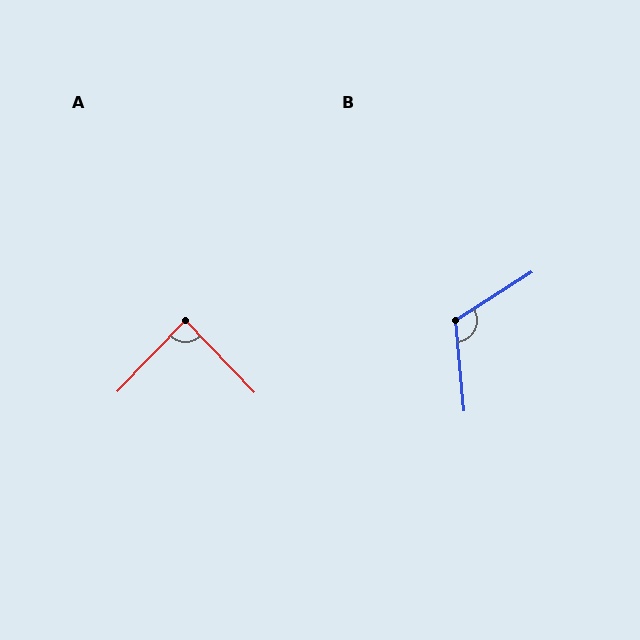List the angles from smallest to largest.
A (87°), B (117°).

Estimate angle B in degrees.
Approximately 117 degrees.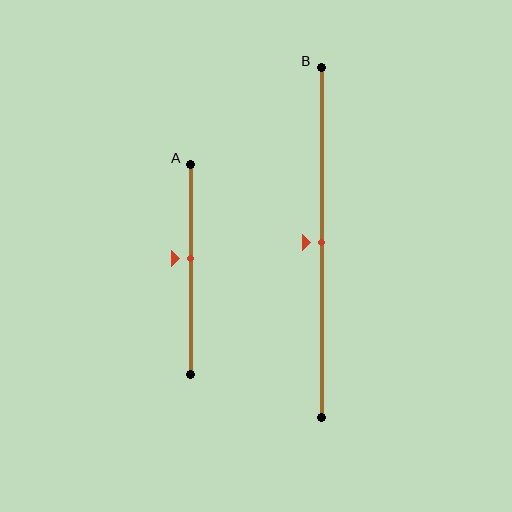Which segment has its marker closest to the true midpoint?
Segment B has its marker closest to the true midpoint.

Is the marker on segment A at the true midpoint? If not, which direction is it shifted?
No, the marker on segment A is shifted upward by about 5% of the segment length.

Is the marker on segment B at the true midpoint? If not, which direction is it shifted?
Yes, the marker on segment B is at the true midpoint.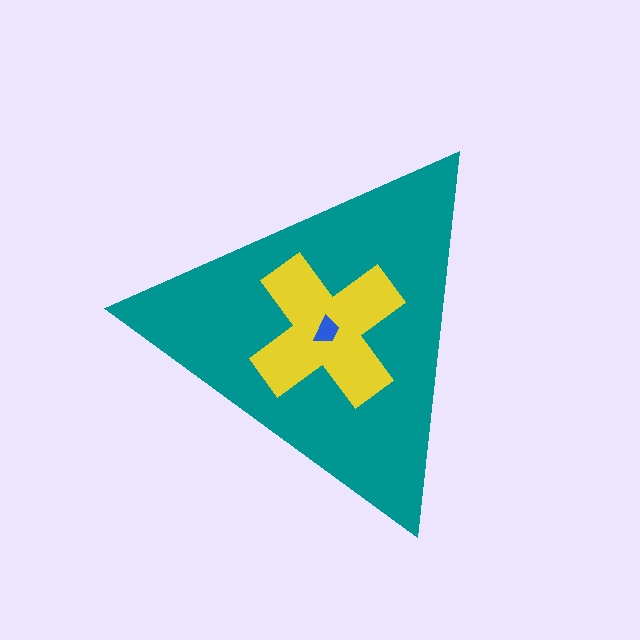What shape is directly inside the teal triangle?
The yellow cross.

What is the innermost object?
The blue trapezoid.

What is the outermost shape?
The teal triangle.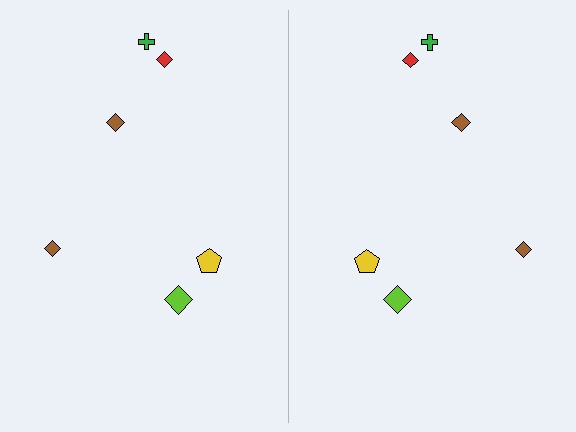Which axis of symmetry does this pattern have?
The pattern has a vertical axis of symmetry running through the center of the image.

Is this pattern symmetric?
Yes, this pattern has bilateral (reflection) symmetry.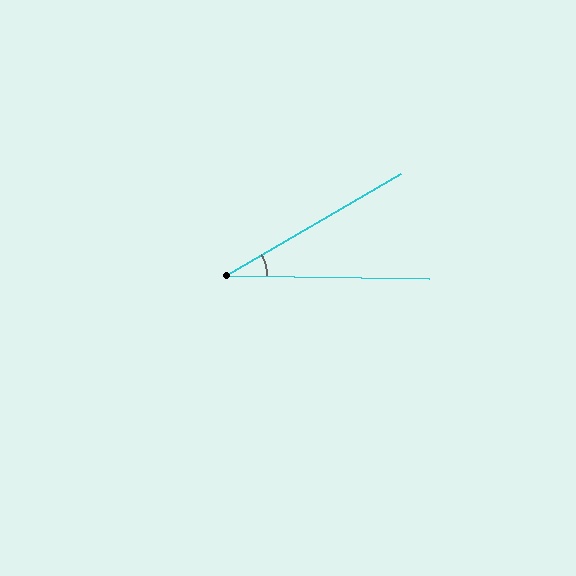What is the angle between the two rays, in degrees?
Approximately 31 degrees.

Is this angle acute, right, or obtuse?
It is acute.